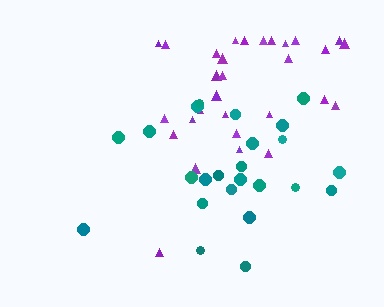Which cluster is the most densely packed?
Purple.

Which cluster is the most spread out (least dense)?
Teal.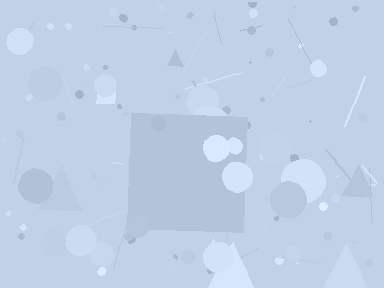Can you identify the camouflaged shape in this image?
The camouflaged shape is a square.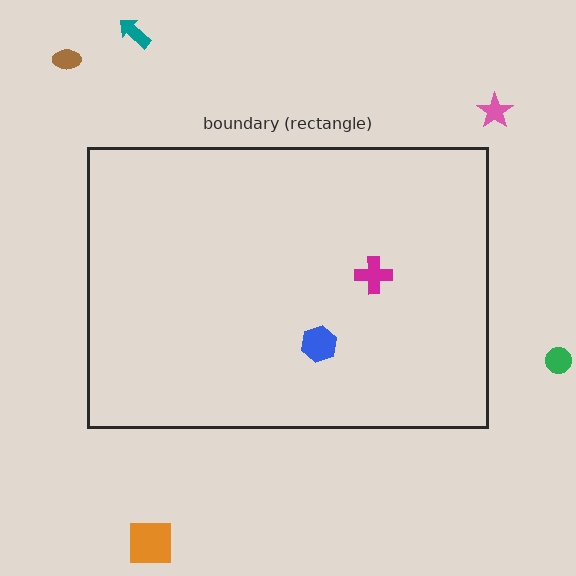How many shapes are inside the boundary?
2 inside, 5 outside.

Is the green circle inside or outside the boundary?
Outside.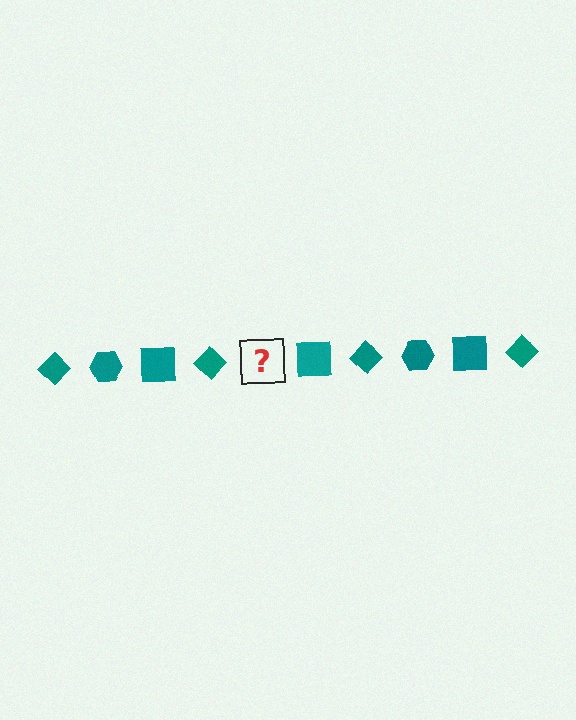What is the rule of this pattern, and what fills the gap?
The rule is that the pattern cycles through diamond, hexagon, square shapes in teal. The gap should be filled with a teal hexagon.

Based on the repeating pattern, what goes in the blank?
The blank should be a teal hexagon.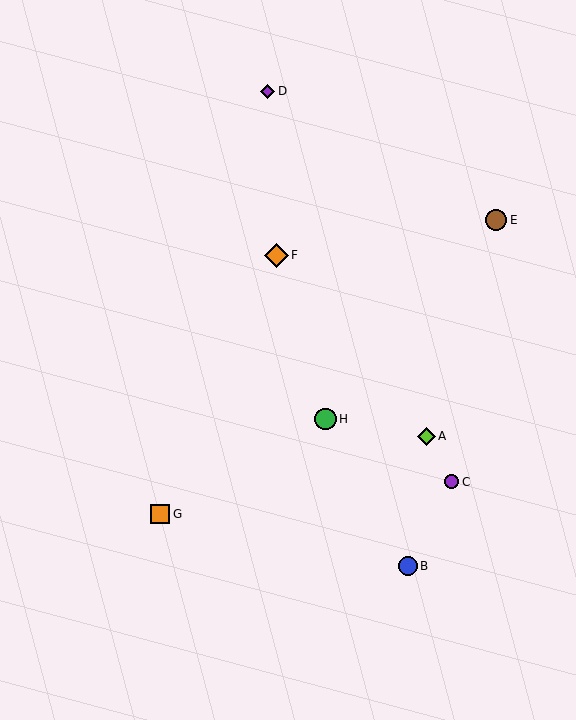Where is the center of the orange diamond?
The center of the orange diamond is at (277, 255).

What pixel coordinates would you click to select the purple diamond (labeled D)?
Click at (268, 91) to select the purple diamond D.